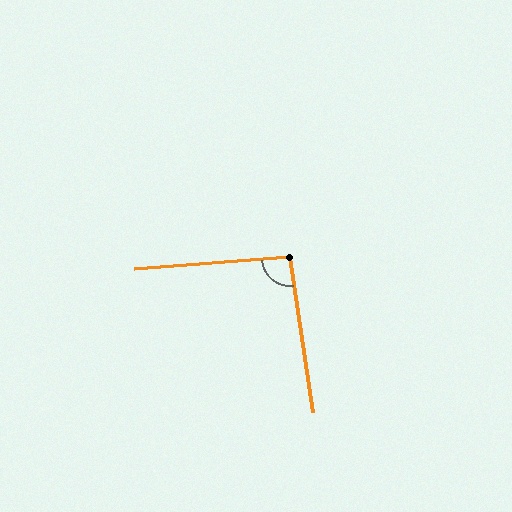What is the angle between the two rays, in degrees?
Approximately 94 degrees.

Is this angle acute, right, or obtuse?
It is approximately a right angle.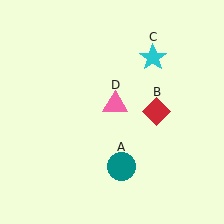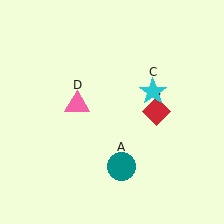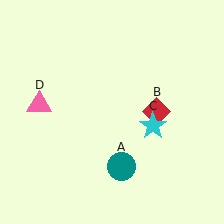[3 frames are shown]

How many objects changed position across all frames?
2 objects changed position: cyan star (object C), pink triangle (object D).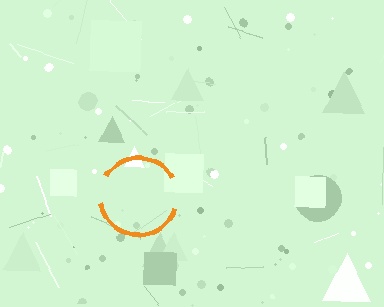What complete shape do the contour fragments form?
The contour fragments form a circle.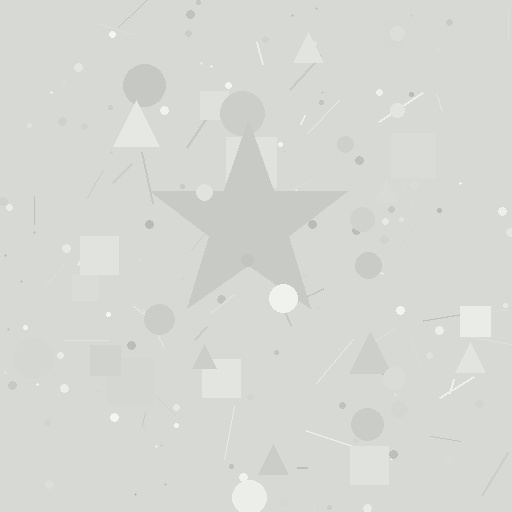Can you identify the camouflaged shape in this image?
The camouflaged shape is a star.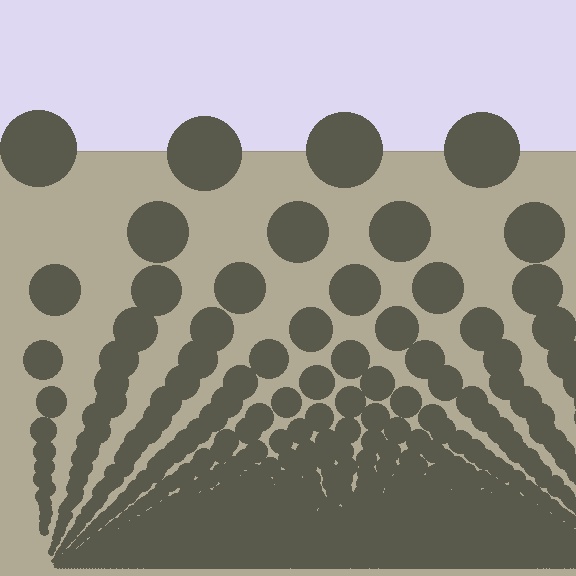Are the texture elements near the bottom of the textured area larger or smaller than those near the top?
Smaller. The gradient is inverted — elements near the bottom are smaller and denser.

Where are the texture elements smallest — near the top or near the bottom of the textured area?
Near the bottom.